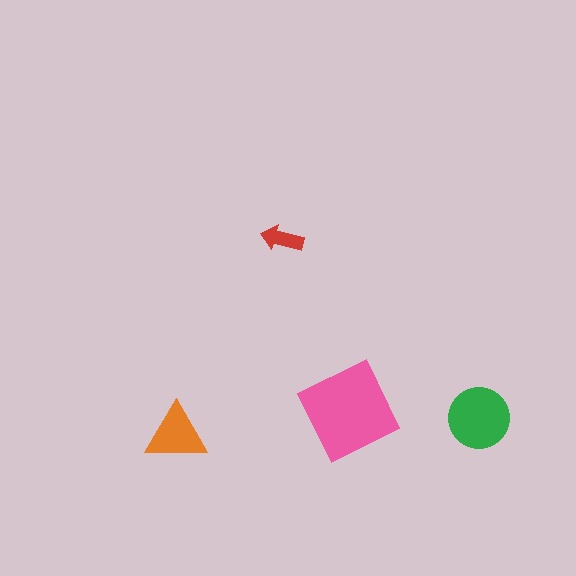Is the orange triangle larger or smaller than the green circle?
Smaller.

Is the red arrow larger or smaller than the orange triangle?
Smaller.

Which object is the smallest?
The red arrow.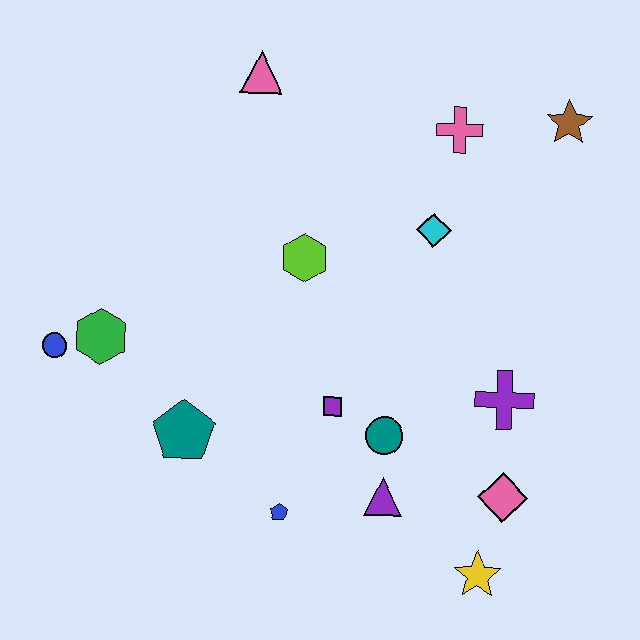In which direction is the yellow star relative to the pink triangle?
The yellow star is below the pink triangle.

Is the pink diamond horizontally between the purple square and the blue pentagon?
No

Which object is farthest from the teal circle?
The pink triangle is farthest from the teal circle.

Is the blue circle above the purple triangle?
Yes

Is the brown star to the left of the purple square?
No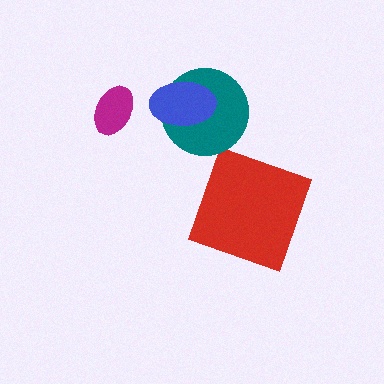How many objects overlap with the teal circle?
1 object overlaps with the teal circle.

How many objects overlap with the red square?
0 objects overlap with the red square.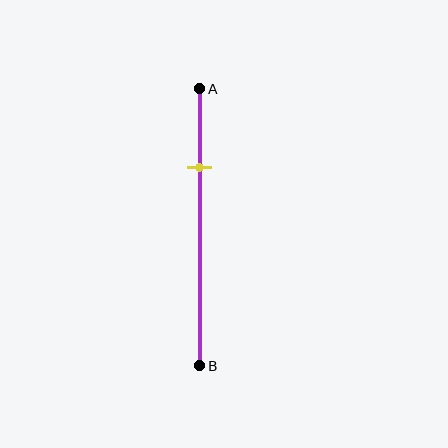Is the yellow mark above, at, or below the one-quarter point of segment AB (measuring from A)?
The yellow mark is below the one-quarter point of segment AB.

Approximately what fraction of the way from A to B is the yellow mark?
The yellow mark is approximately 30% of the way from A to B.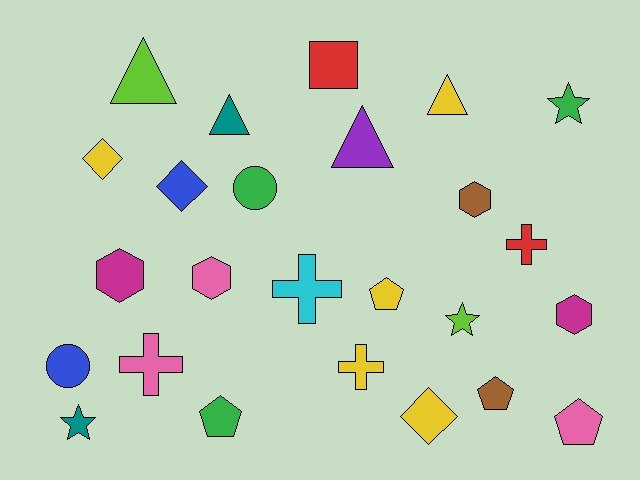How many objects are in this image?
There are 25 objects.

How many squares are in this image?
There is 1 square.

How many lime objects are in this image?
There are 2 lime objects.